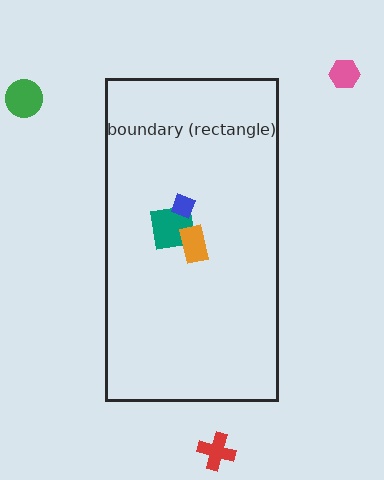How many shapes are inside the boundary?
3 inside, 3 outside.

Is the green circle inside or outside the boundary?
Outside.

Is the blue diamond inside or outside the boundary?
Inside.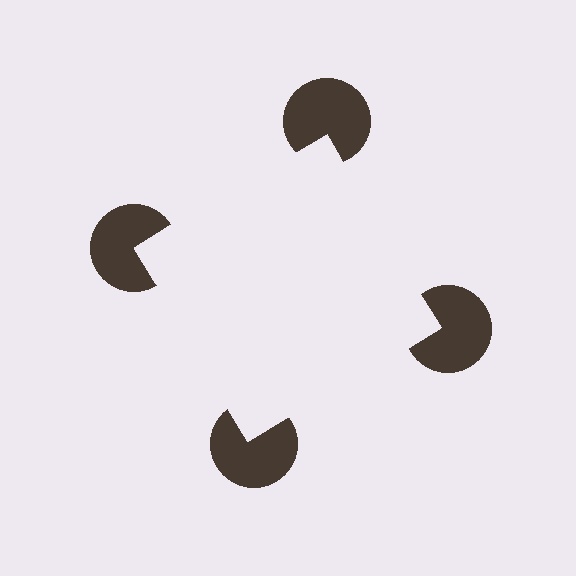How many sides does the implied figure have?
4 sides.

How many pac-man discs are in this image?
There are 4 — one at each vertex of the illusory square.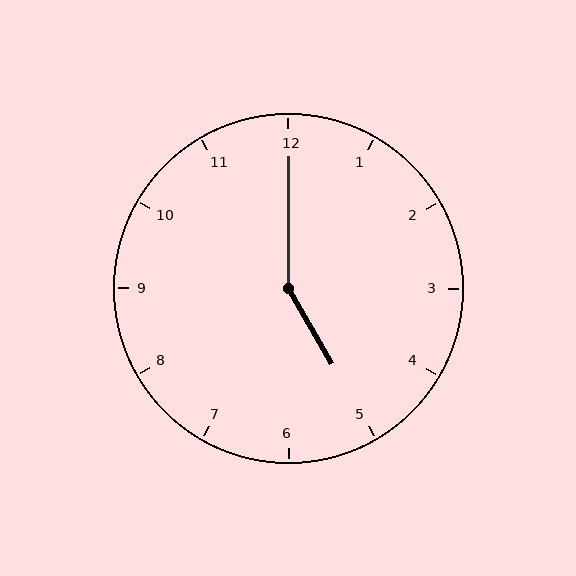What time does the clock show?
5:00.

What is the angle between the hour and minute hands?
Approximately 150 degrees.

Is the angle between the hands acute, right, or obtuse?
It is obtuse.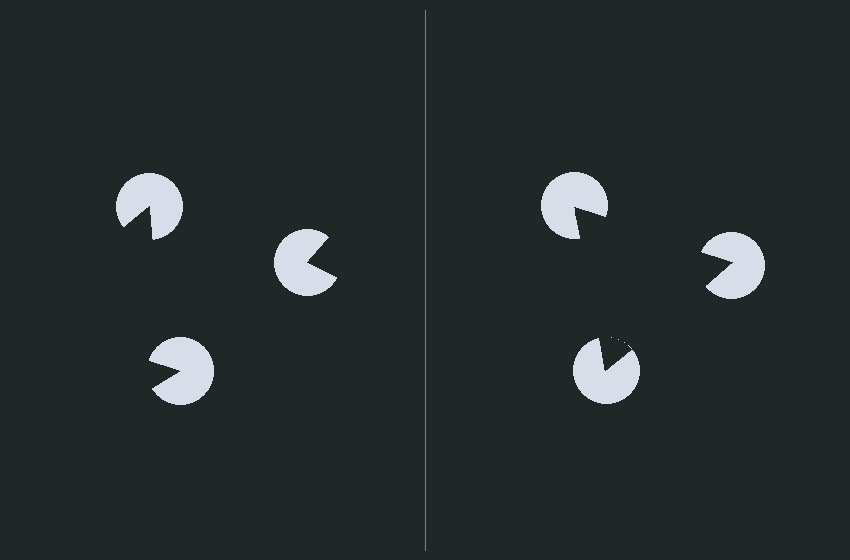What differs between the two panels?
The pac-man discs are positioned identically on both sides; only the wedge orientations differ. On the right they align to a triangle; on the left they are misaligned.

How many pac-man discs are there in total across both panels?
6 — 3 on each side.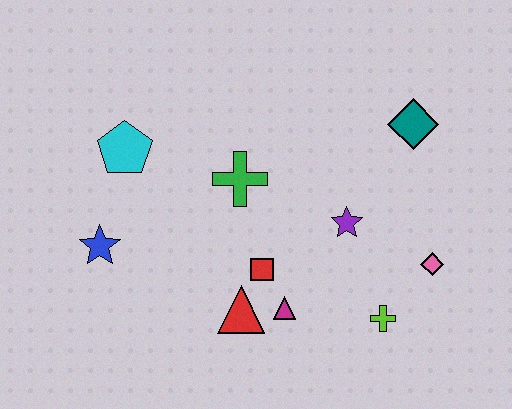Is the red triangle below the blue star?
Yes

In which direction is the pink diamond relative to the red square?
The pink diamond is to the right of the red square.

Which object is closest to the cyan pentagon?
The blue star is closest to the cyan pentagon.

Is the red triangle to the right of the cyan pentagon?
Yes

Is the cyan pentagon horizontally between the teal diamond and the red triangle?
No